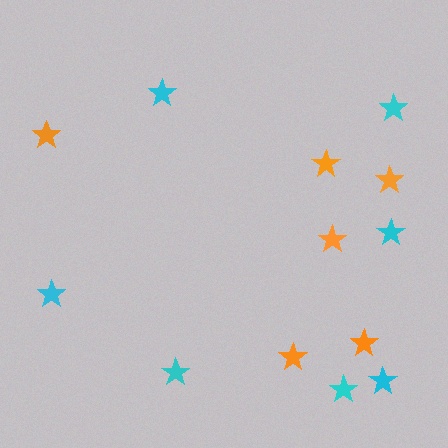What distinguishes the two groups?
There are 2 groups: one group of cyan stars (7) and one group of orange stars (6).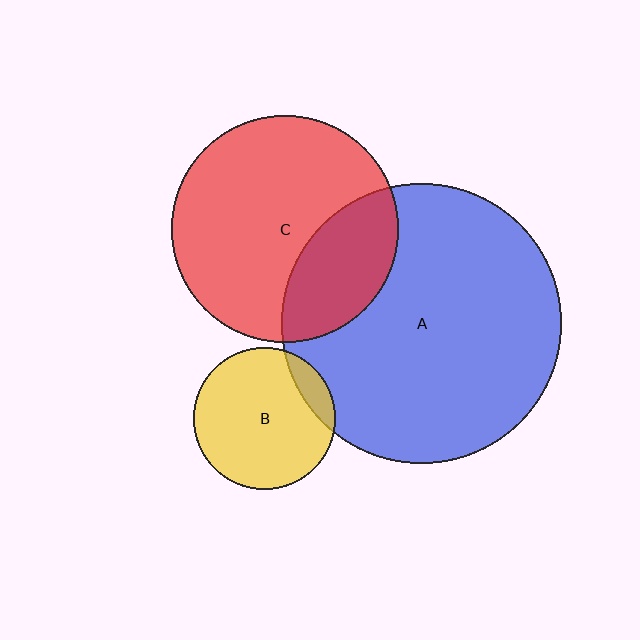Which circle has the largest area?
Circle A (blue).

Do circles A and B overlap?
Yes.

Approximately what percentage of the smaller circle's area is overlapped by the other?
Approximately 10%.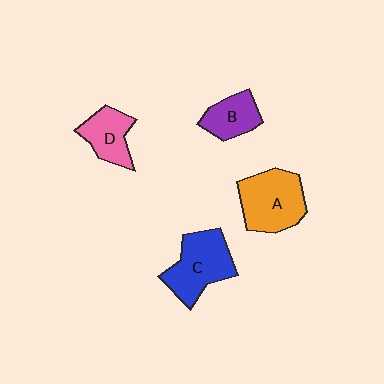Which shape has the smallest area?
Shape B (purple).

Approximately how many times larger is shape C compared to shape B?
Approximately 1.6 times.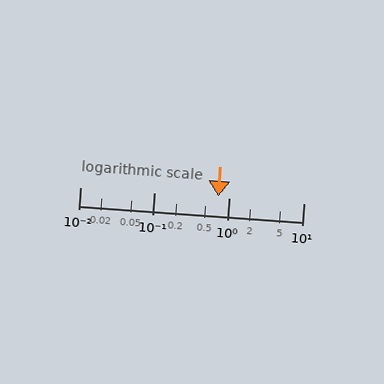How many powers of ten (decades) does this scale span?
The scale spans 3 decades, from 0.01 to 10.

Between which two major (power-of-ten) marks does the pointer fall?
The pointer is between 0.1 and 1.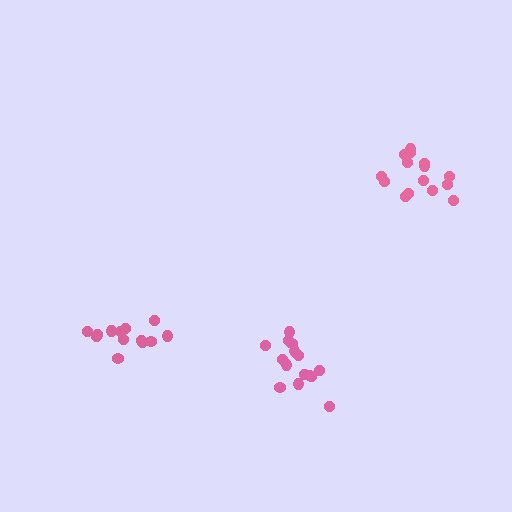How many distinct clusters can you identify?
There are 3 distinct clusters.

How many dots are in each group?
Group 1: 15 dots, Group 2: 13 dots, Group 3: 15 dots (43 total).